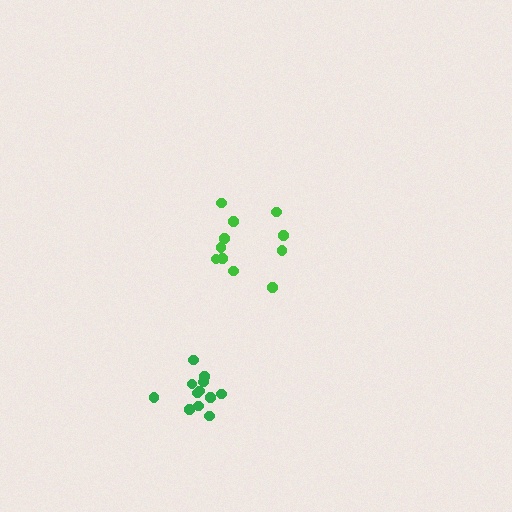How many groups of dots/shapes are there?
There are 2 groups.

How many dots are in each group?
Group 1: 11 dots, Group 2: 12 dots (23 total).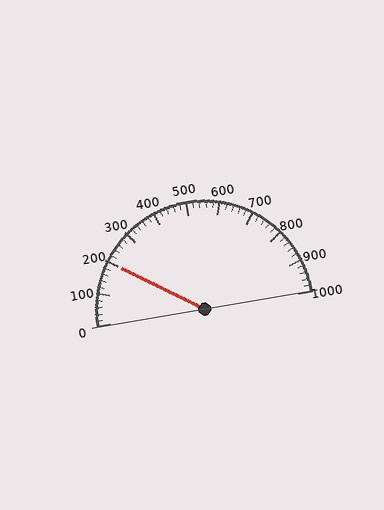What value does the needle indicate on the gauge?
The needle indicates approximately 200.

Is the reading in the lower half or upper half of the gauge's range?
The reading is in the lower half of the range (0 to 1000).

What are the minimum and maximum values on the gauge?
The gauge ranges from 0 to 1000.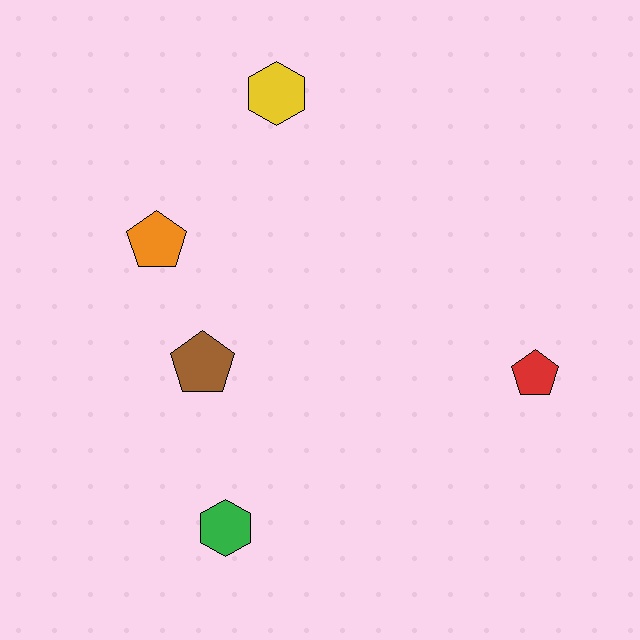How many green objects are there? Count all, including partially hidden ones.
There is 1 green object.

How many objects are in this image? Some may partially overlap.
There are 5 objects.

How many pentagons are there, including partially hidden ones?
There are 3 pentagons.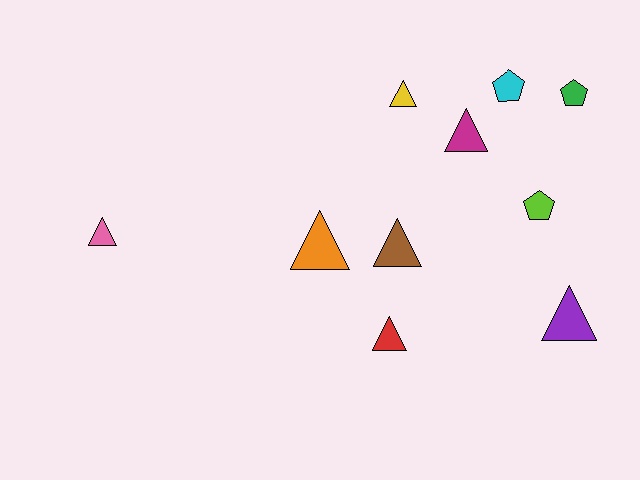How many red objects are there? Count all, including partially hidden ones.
There is 1 red object.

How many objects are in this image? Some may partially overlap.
There are 10 objects.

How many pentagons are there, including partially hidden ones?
There are 3 pentagons.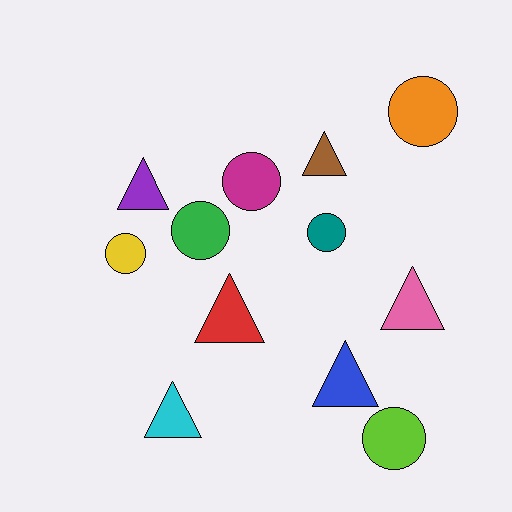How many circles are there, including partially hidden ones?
There are 6 circles.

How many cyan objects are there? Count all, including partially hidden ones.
There is 1 cyan object.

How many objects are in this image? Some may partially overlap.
There are 12 objects.